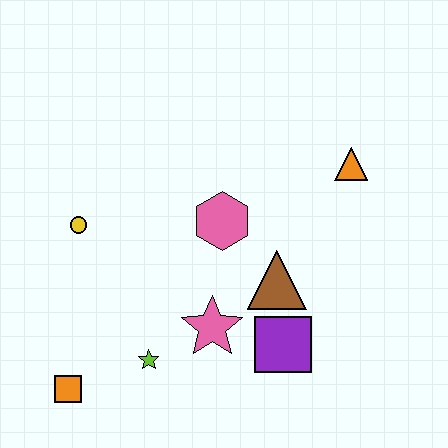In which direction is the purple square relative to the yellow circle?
The purple square is to the right of the yellow circle.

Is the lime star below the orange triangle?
Yes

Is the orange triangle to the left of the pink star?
No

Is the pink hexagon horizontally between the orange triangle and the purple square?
No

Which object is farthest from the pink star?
The orange triangle is farthest from the pink star.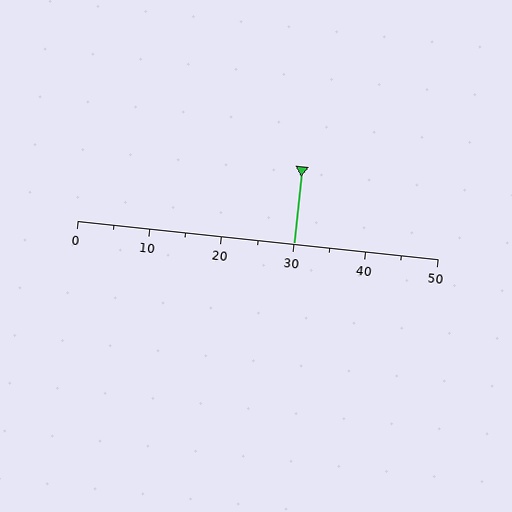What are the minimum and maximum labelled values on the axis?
The axis runs from 0 to 50.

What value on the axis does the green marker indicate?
The marker indicates approximately 30.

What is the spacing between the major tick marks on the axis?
The major ticks are spaced 10 apart.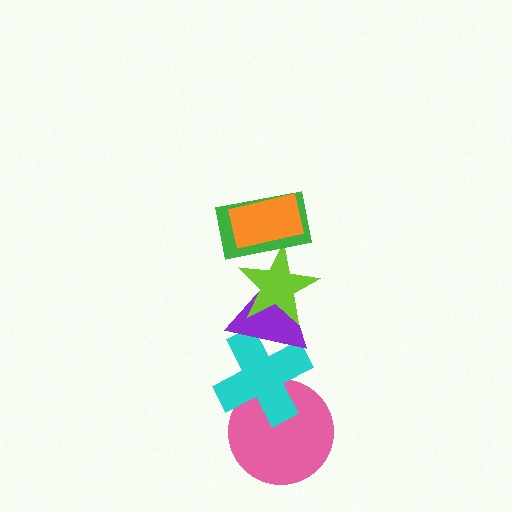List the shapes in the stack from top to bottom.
From top to bottom: the orange rectangle, the green rectangle, the lime star, the purple triangle, the cyan cross, the pink circle.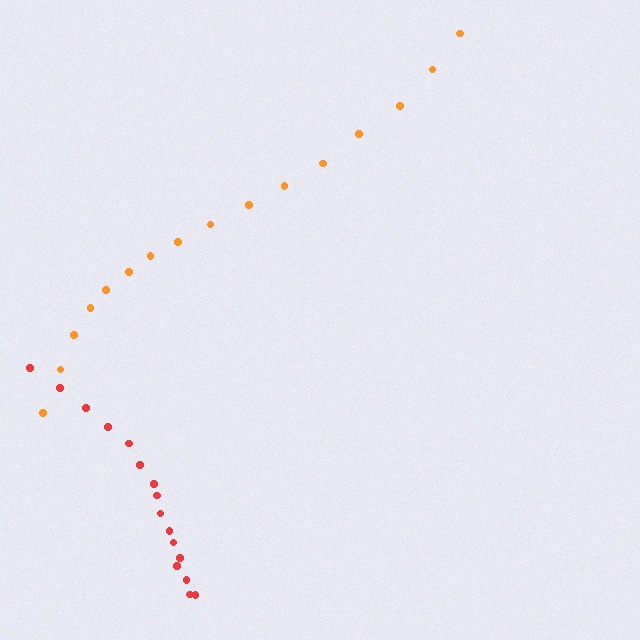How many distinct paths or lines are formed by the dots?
There are 2 distinct paths.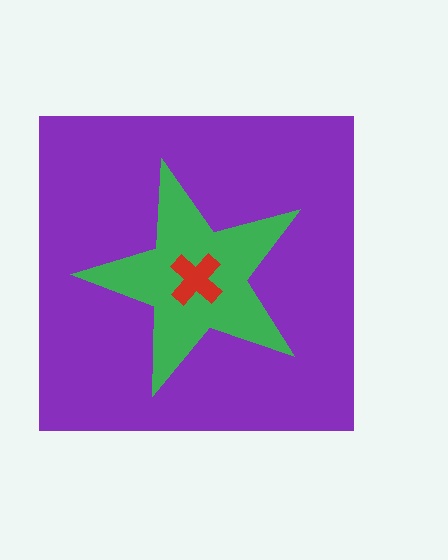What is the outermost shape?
The purple square.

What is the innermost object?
The red cross.